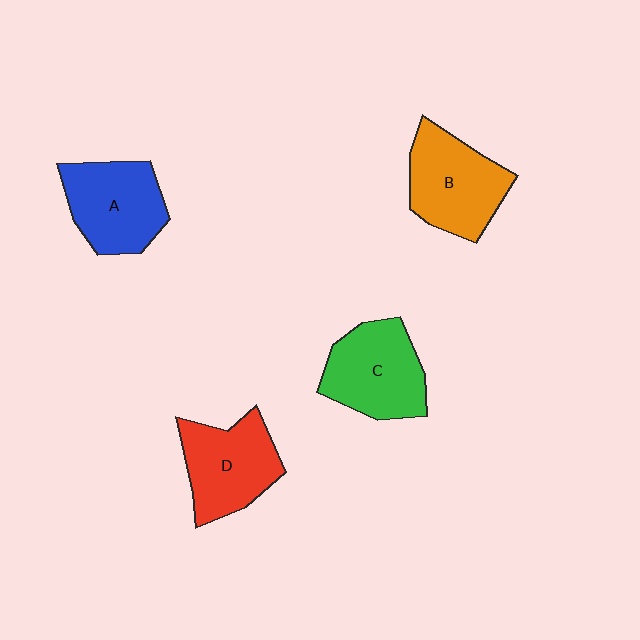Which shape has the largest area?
Shape B (orange).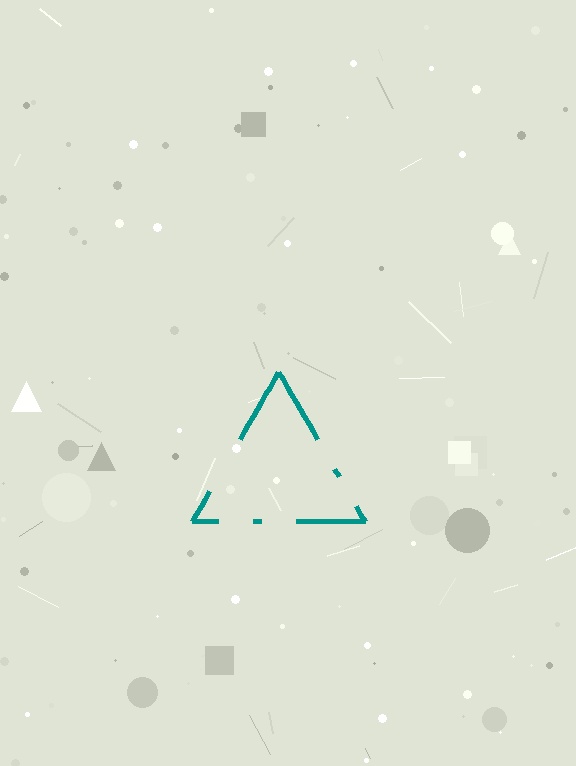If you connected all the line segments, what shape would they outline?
They would outline a triangle.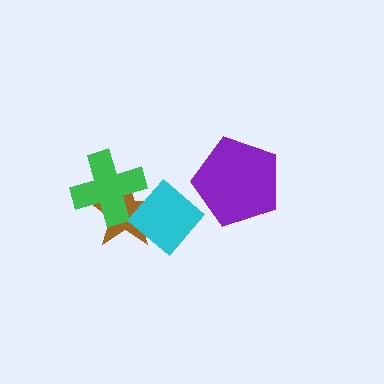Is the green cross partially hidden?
Yes, it is partially covered by another shape.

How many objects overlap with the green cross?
2 objects overlap with the green cross.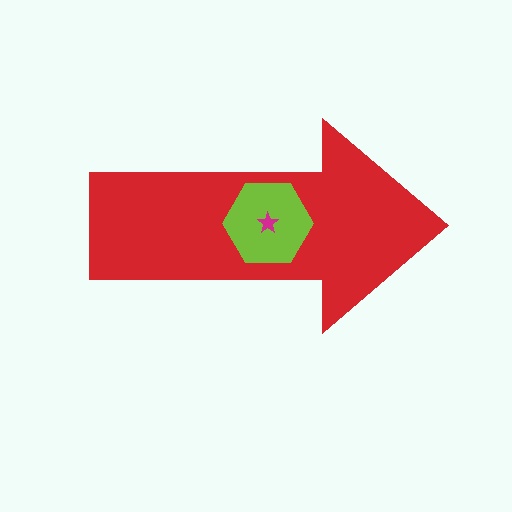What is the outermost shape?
The red arrow.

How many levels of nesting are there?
3.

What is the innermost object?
The magenta star.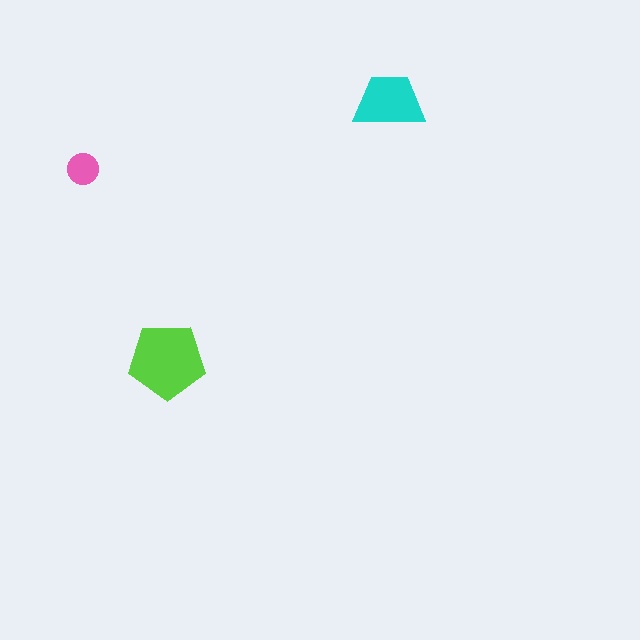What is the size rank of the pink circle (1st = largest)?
3rd.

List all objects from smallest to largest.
The pink circle, the cyan trapezoid, the lime pentagon.